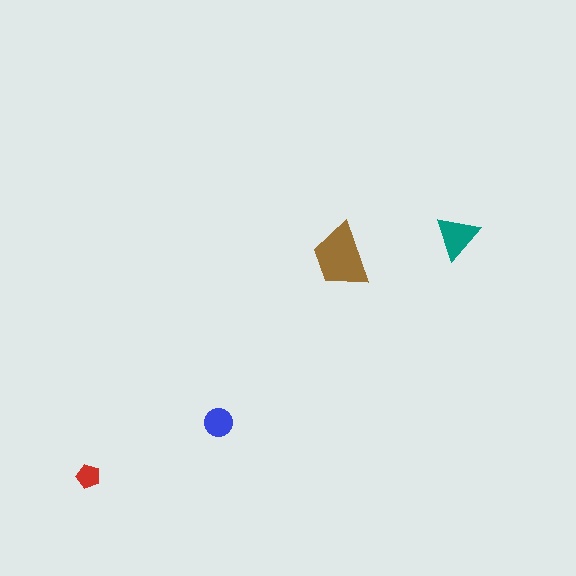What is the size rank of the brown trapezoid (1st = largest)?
1st.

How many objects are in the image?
There are 4 objects in the image.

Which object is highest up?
The teal triangle is topmost.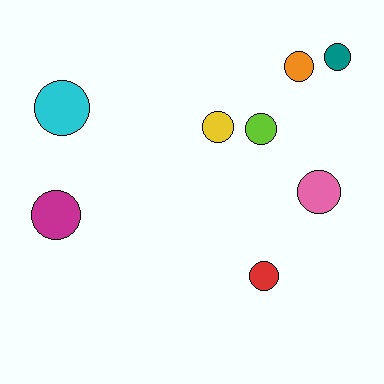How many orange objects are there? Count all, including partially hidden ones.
There is 1 orange object.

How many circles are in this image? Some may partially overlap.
There are 8 circles.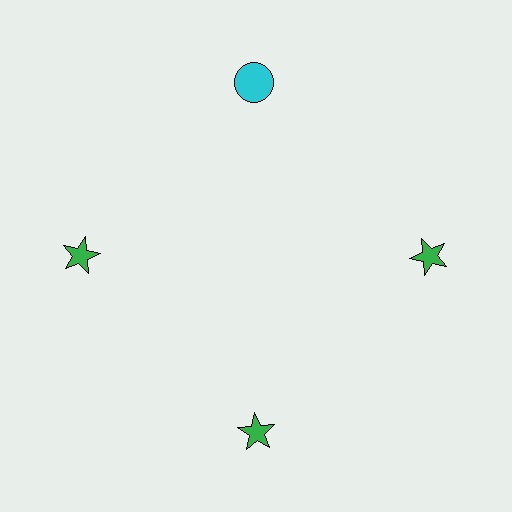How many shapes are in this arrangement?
There are 4 shapes arranged in a ring pattern.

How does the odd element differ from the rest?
It differs in both color (cyan instead of green) and shape (circle instead of star).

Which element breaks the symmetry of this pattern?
The cyan circle at roughly the 12 o'clock position breaks the symmetry. All other shapes are green stars.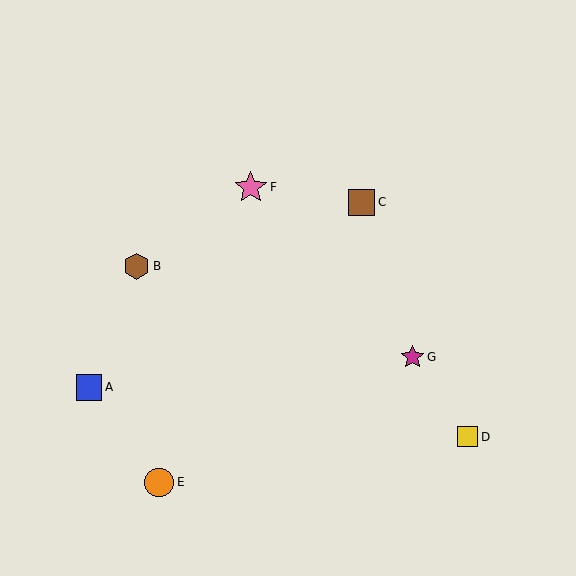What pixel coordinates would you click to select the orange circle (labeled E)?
Click at (159, 482) to select the orange circle E.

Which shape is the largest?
The pink star (labeled F) is the largest.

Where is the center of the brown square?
The center of the brown square is at (362, 202).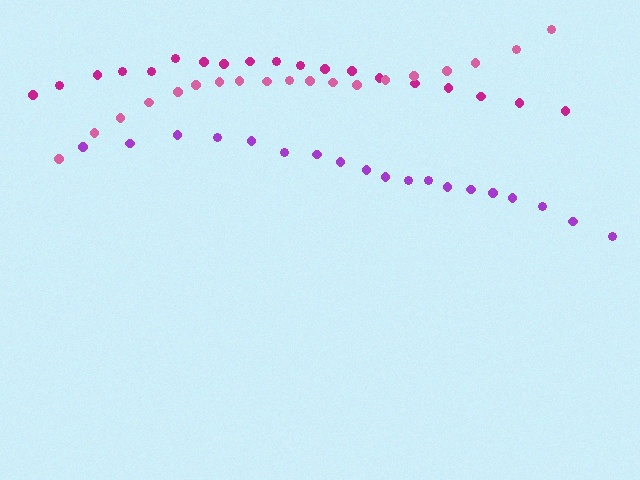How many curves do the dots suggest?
There are 3 distinct paths.